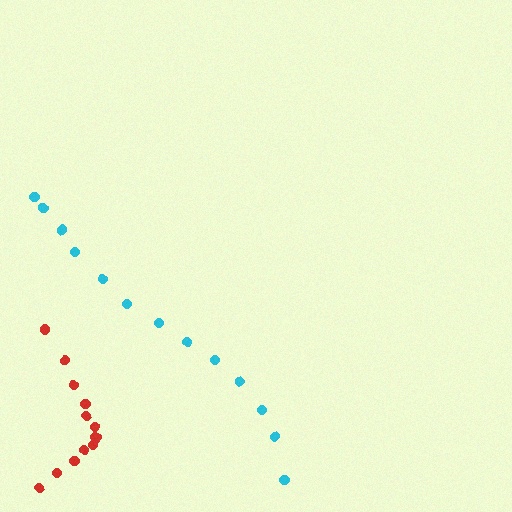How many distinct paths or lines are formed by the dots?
There are 2 distinct paths.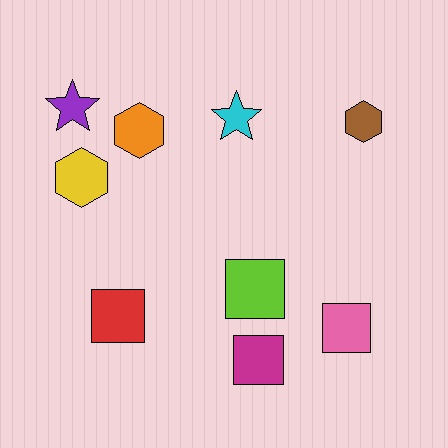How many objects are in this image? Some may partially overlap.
There are 9 objects.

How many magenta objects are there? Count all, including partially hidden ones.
There is 1 magenta object.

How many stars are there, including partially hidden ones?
There are 2 stars.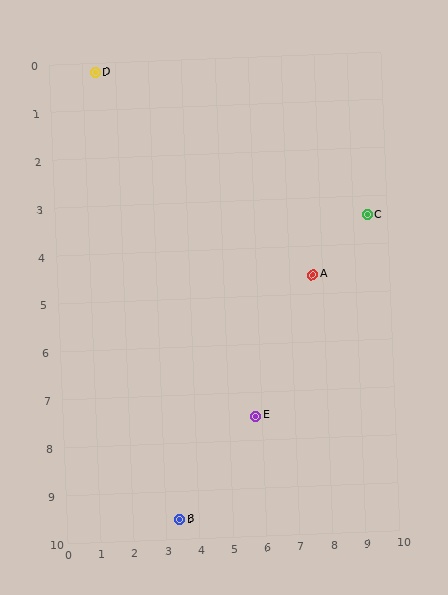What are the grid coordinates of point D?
Point D is at approximately (1.4, 0.2).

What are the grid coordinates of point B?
Point B is at approximately (3.4, 9.6).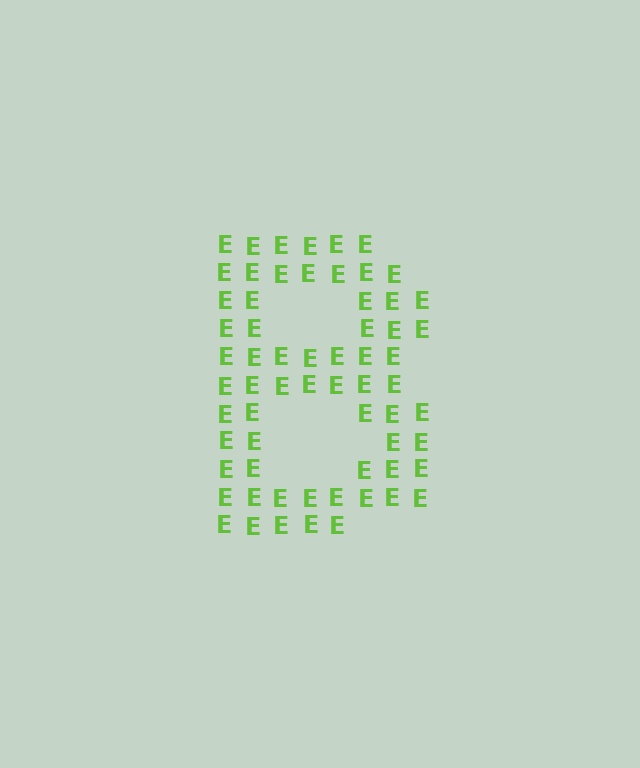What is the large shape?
The large shape is the letter B.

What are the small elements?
The small elements are letter E's.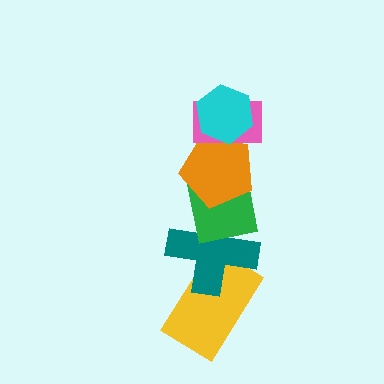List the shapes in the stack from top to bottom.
From top to bottom: the cyan hexagon, the pink rectangle, the orange pentagon, the green square, the teal cross, the yellow rectangle.